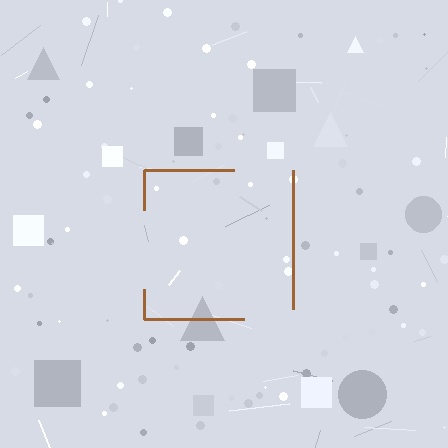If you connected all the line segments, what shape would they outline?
They would outline a square.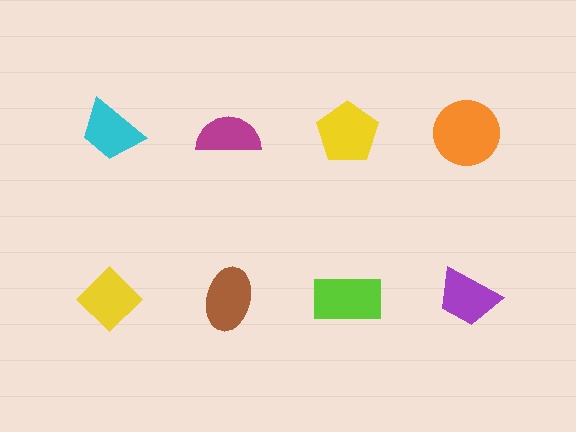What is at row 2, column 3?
A lime rectangle.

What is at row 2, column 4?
A purple trapezoid.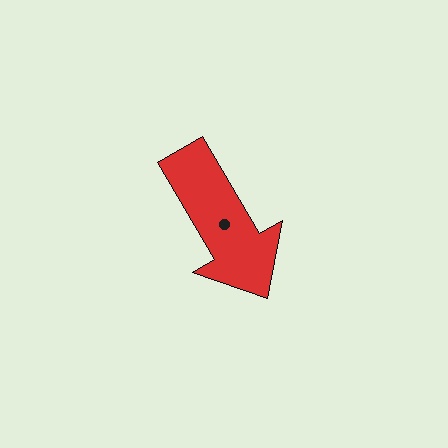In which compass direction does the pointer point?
Southeast.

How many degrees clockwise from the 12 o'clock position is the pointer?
Approximately 150 degrees.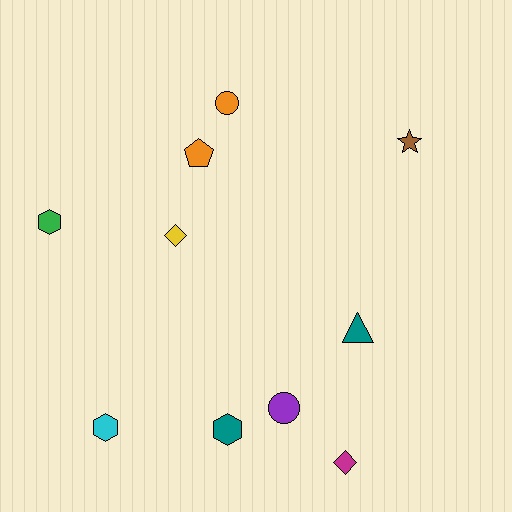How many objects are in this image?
There are 10 objects.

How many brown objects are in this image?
There is 1 brown object.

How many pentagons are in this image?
There is 1 pentagon.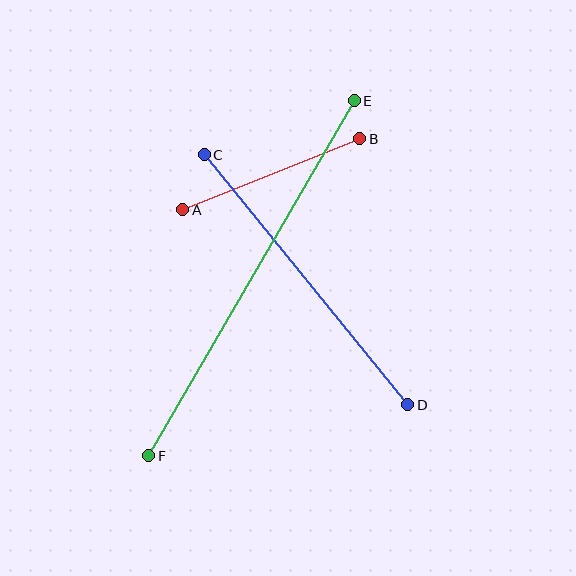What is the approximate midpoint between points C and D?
The midpoint is at approximately (306, 280) pixels.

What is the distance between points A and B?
The distance is approximately 191 pixels.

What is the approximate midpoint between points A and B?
The midpoint is at approximately (271, 174) pixels.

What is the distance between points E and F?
The distance is approximately 410 pixels.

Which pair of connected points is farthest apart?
Points E and F are farthest apart.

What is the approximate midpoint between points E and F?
The midpoint is at approximately (252, 278) pixels.